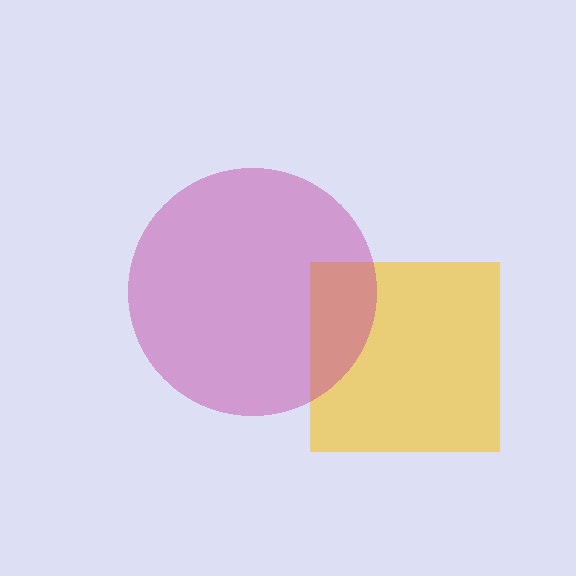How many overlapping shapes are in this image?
There are 2 overlapping shapes in the image.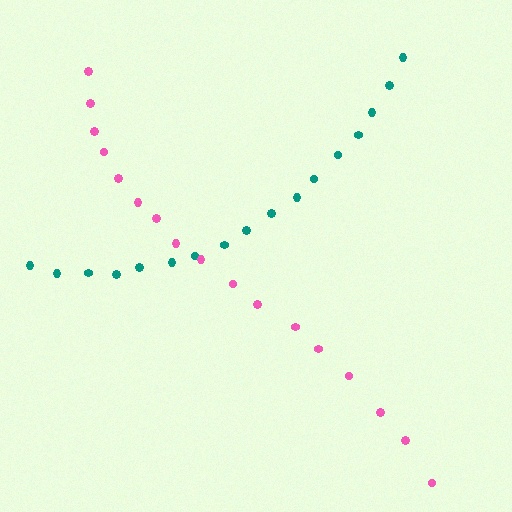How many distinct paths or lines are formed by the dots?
There are 2 distinct paths.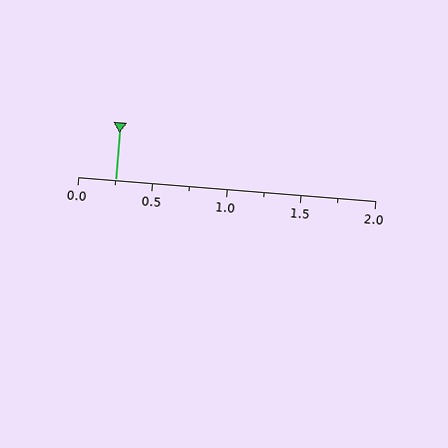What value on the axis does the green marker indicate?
The marker indicates approximately 0.25.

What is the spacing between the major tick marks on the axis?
The major ticks are spaced 0.5 apart.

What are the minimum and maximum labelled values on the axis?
The axis runs from 0.0 to 2.0.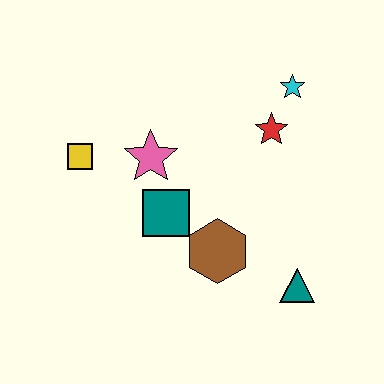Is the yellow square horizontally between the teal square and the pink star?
No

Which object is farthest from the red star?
The yellow square is farthest from the red star.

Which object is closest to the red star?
The cyan star is closest to the red star.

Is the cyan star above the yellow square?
Yes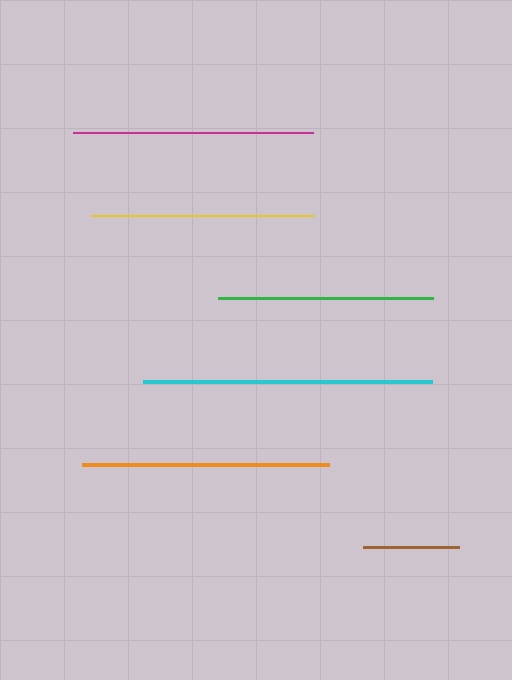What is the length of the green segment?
The green segment is approximately 214 pixels long.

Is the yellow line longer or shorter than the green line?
The yellow line is longer than the green line.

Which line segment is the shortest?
The brown line is the shortest at approximately 96 pixels.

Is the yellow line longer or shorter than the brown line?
The yellow line is longer than the brown line.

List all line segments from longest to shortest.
From longest to shortest: cyan, orange, magenta, yellow, green, brown.